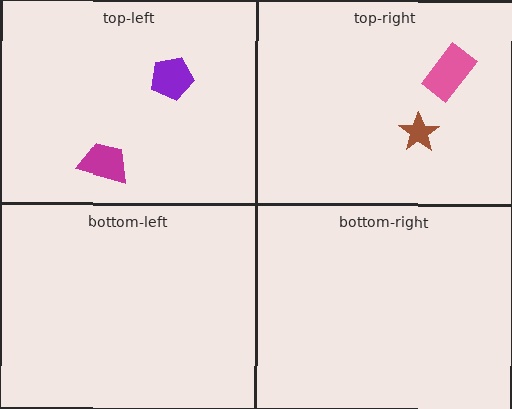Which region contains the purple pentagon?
The top-left region.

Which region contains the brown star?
The top-right region.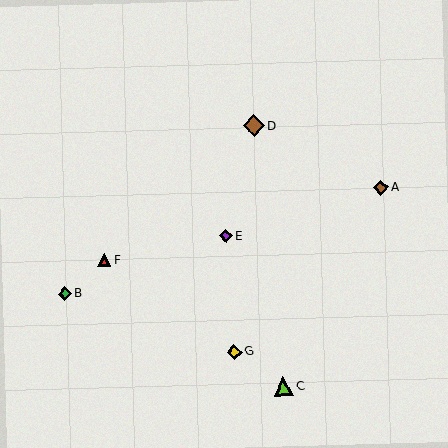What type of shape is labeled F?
Shape F is a red triangle.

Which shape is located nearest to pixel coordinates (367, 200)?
The brown diamond (labeled A) at (381, 187) is nearest to that location.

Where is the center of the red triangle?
The center of the red triangle is at (104, 260).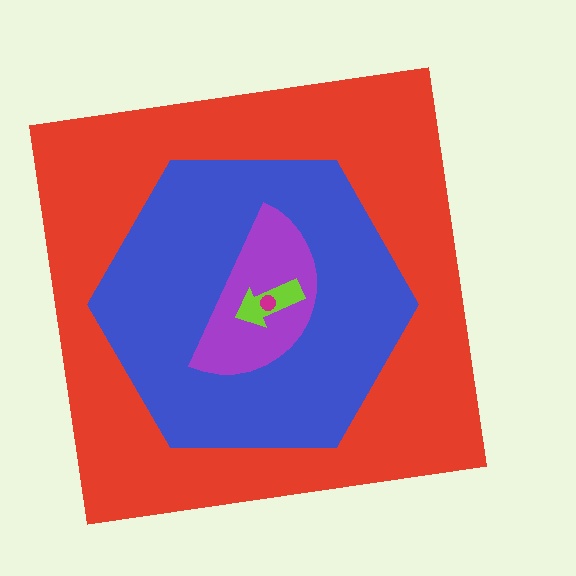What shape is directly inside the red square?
The blue hexagon.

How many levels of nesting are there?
5.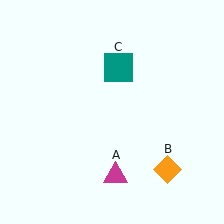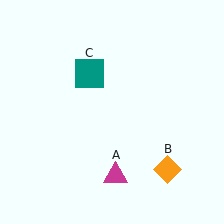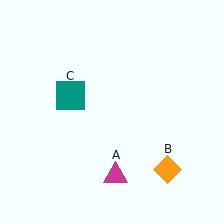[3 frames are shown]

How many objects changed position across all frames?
1 object changed position: teal square (object C).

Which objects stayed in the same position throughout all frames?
Magenta triangle (object A) and orange diamond (object B) remained stationary.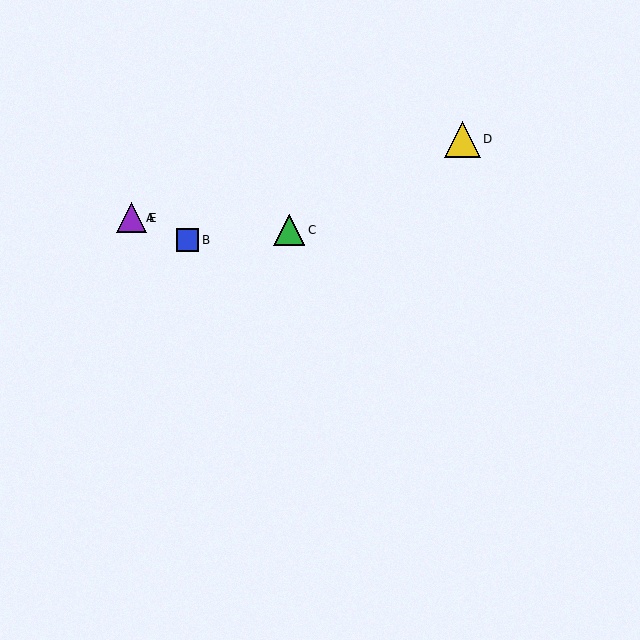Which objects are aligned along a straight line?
Objects A, B, E are aligned along a straight line.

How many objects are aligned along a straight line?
3 objects (A, B, E) are aligned along a straight line.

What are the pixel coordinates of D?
Object D is at (462, 139).